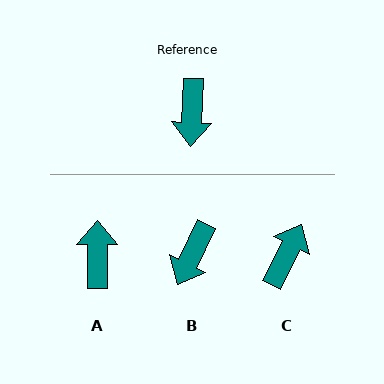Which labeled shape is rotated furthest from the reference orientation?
A, about 177 degrees away.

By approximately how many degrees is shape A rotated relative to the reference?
Approximately 177 degrees clockwise.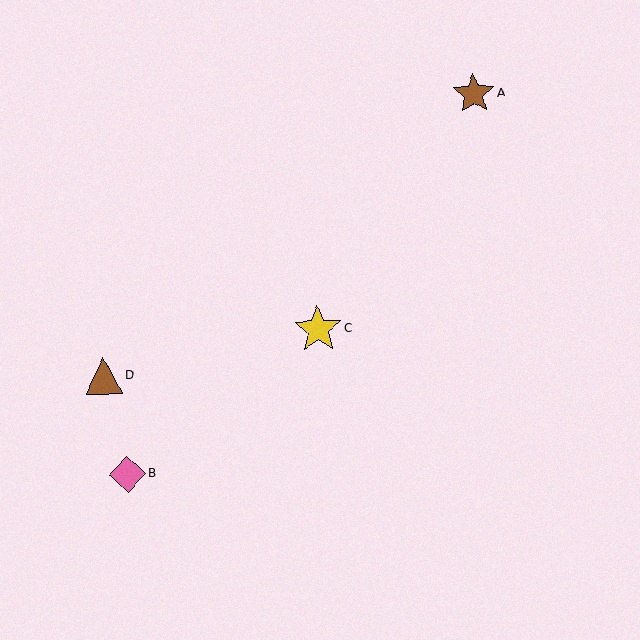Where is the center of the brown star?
The center of the brown star is at (474, 94).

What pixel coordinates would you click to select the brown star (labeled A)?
Click at (474, 94) to select the brown star A.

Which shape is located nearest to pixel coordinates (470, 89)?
The brown star (labeled A) at (474, 94) is nearest to that location.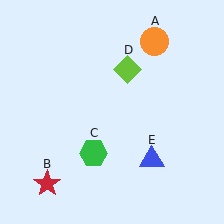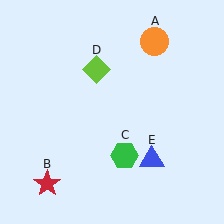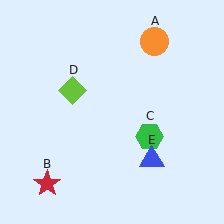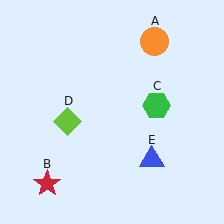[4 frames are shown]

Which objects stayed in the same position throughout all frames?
Orange circle (object A) and red star (object B) and blue triangle (object E) remained stationary.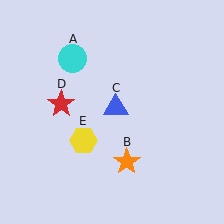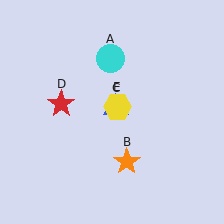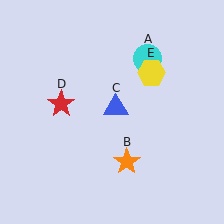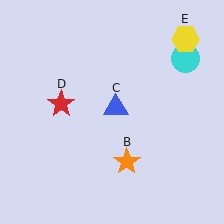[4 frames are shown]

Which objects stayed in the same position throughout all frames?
Orange star (object B) and blue triangle (object C) and red star (object D) remained stationary.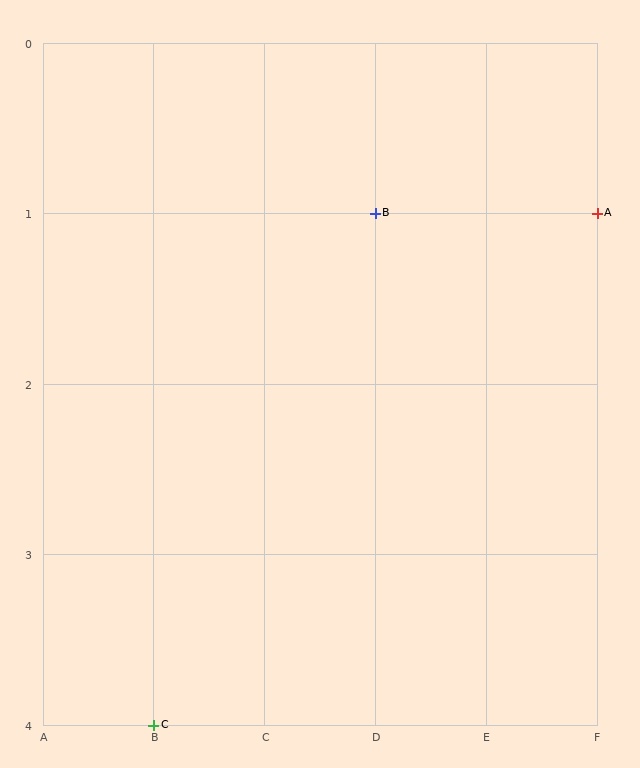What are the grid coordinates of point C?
Point C is at grid coordinates (B, 4).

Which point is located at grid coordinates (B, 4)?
Point C is at (B, 4).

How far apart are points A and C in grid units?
Points A and C are 4 columns and 3 rows apart (about 5.0 grid units diagonally).